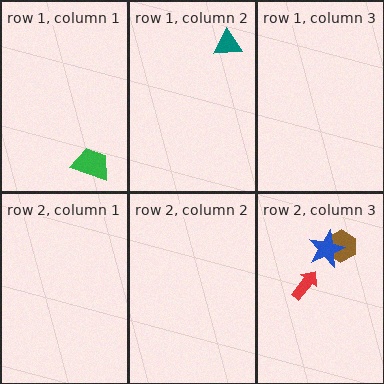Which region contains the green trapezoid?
The row 1, column 1 region.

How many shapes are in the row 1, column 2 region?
1.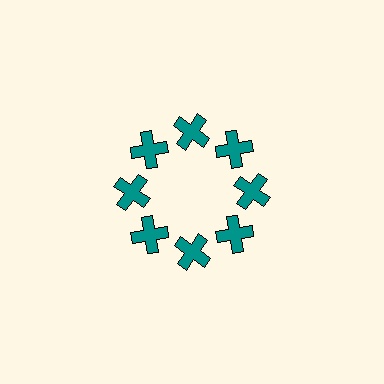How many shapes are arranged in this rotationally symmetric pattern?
There are 8 shapes, arranged in 8 groups of 1.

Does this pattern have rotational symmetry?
Yes, this pattern has 8-fold rotational symmetry. It looks the same after rotating 45 degrees around the center.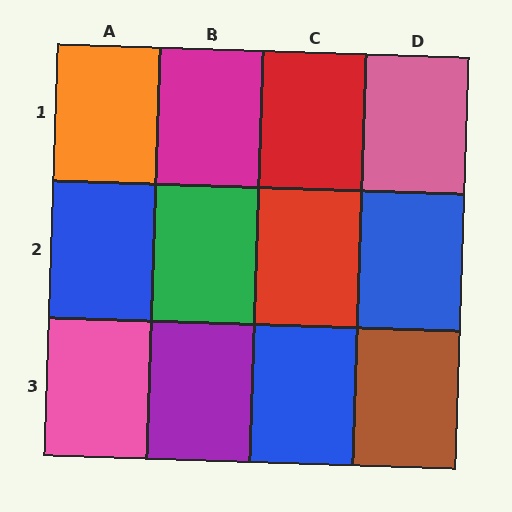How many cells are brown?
1 cell is brown.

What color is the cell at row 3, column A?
Pink.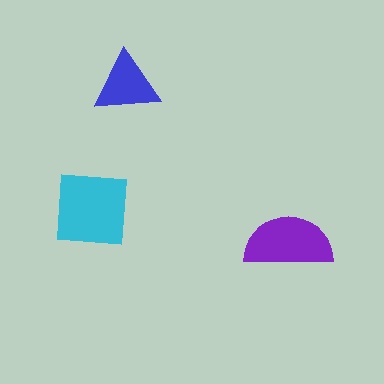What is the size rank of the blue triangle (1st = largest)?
3rd.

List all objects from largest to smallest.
The cyan square, the purple semicircle, the blue triangle.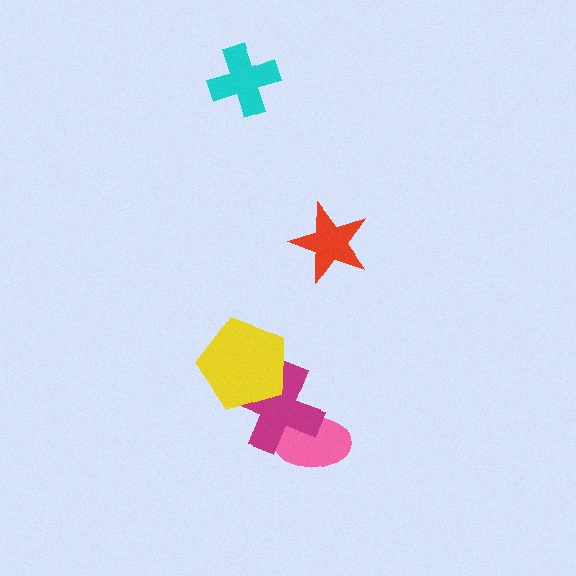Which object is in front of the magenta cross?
The yellow pentagon is in front of the magenta cross.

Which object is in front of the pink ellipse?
The magenta cross is in front of the pink ellipse.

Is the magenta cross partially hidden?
Yes, it is partially covered by another shape.